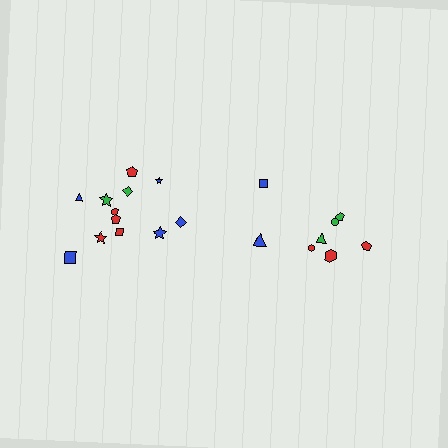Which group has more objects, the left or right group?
The left group.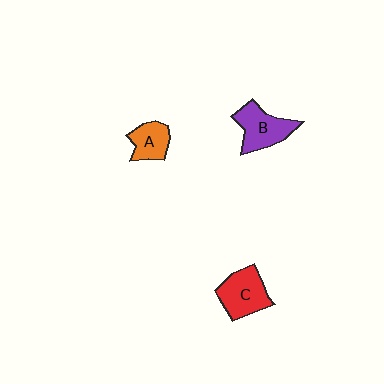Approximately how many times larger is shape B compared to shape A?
Approximately 1.5 times.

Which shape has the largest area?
Shape B (purple).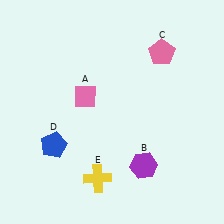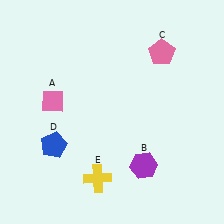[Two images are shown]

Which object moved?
The pink diamond (A) moved left.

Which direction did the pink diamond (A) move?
The pink diamond (A) moved left.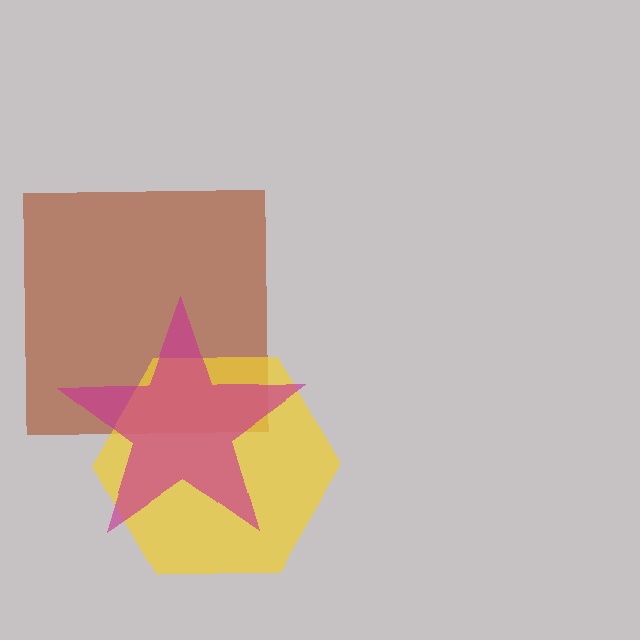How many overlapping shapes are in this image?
There are 3 overlapping shapes in the image.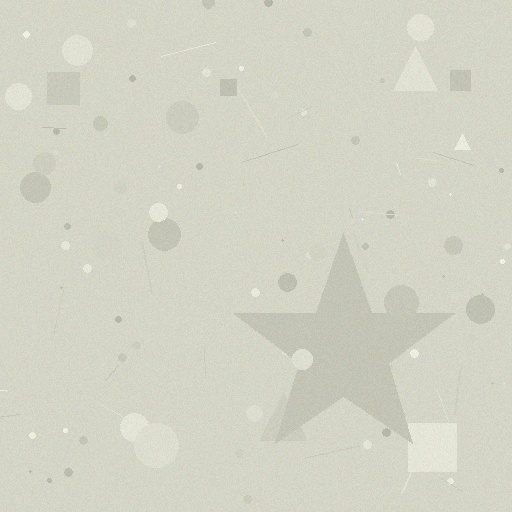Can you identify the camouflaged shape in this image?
The camouflaged shape is a star.